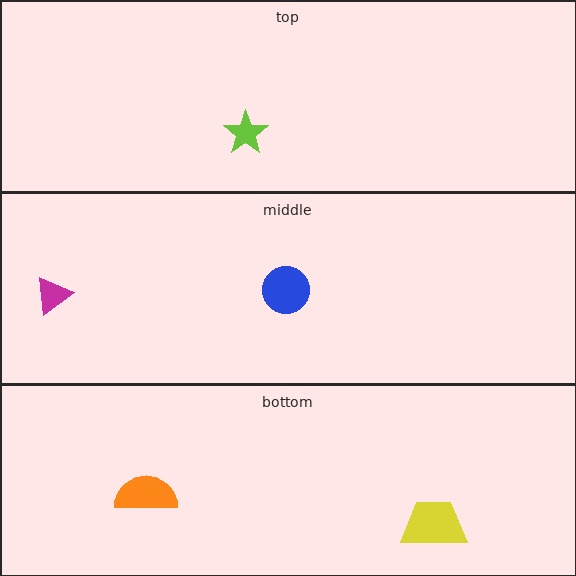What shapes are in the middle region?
The magenta triangle, the blue circle.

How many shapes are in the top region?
1.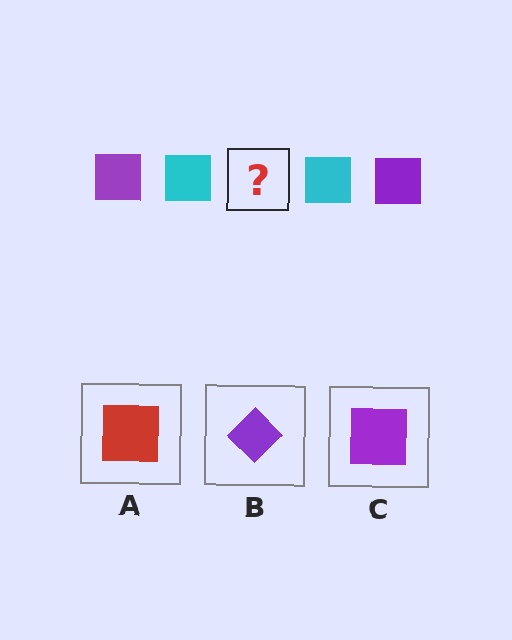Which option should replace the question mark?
Option C.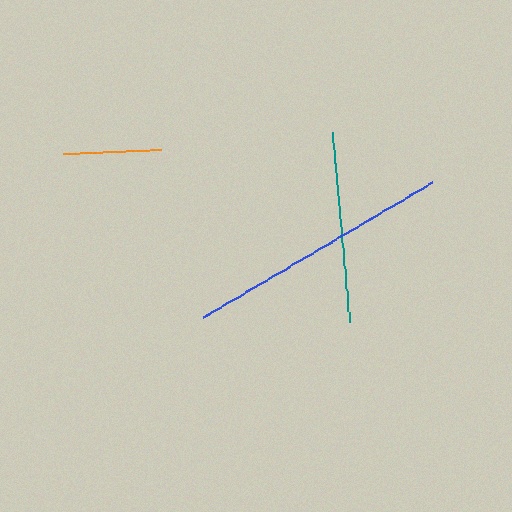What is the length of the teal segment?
The teal segment is approximately 191 pixels long.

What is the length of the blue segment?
The blue segment is approximately 266 pixels long.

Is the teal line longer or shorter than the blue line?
The blue line is longer than the teal line.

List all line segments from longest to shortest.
From longest to shortest: blue, teal, orange.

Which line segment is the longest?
The blue line is the longest at approximately 266 pixels.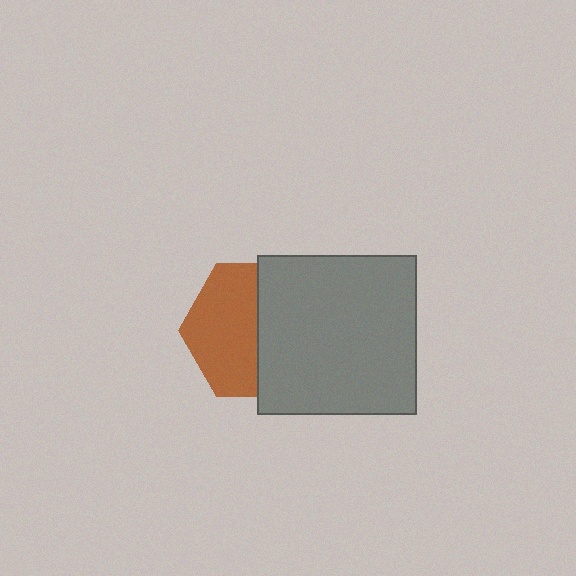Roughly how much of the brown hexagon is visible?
About half of it is visible (roughly 52%).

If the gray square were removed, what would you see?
You would see the complete brown hexagon.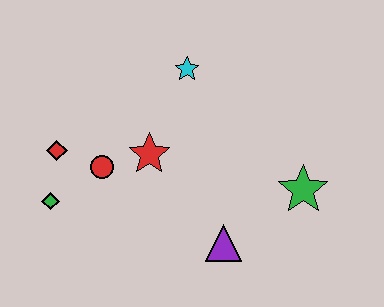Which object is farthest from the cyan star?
The green diamond is farthest from the cyan star.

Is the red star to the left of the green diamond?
No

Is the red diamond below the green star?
No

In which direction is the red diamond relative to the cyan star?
The red diamond is to the left of the cyan star.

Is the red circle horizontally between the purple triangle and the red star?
No